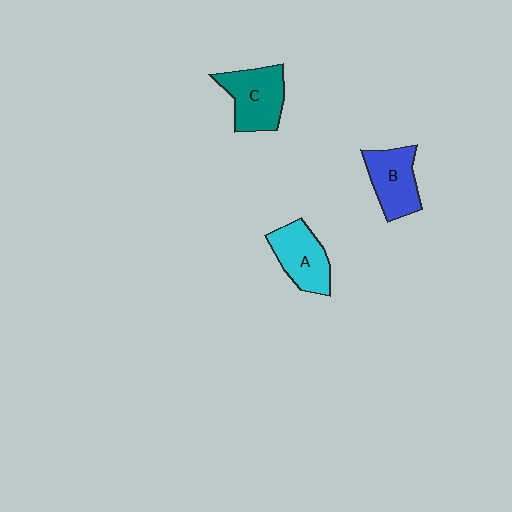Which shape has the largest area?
Shape C (teal).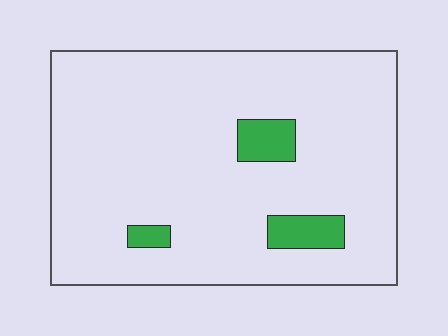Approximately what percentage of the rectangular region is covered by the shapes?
Approximately 10%.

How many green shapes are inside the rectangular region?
3.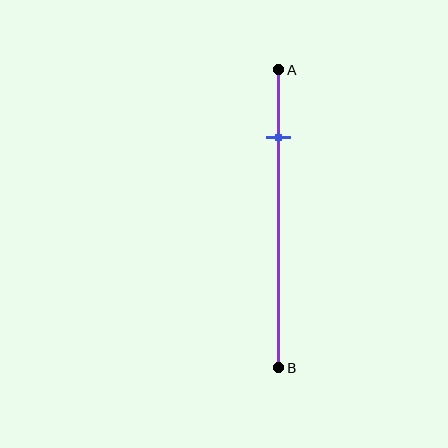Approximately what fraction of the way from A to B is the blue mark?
The blue mark is approximately 25% of the way from A to B.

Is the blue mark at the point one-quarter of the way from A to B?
Yes, the mark is approximately at the one-quarter point.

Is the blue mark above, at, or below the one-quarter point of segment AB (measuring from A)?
The blue mark is approximately at the one-quarter point of segment AB.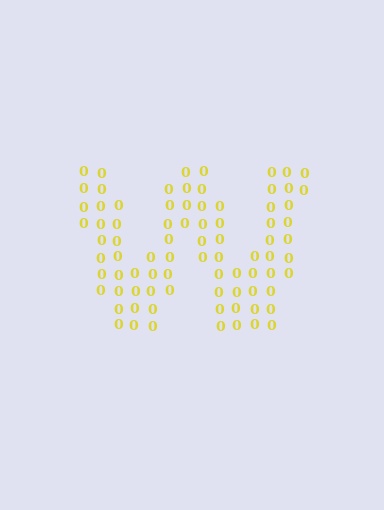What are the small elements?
The small elements are digit 0's.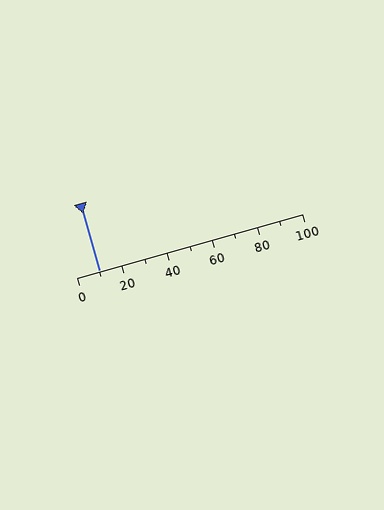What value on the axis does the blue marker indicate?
The marker indicates approximately 10.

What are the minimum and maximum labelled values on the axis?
The axis runs from 0 to 100.